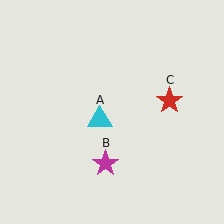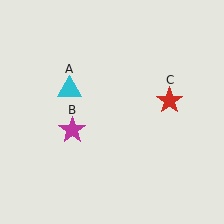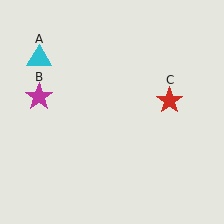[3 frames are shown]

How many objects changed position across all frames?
2 objects changed position: cyan triangle (object A), magenta star (object B).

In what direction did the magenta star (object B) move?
The magenta star (object B) moved up and to the left.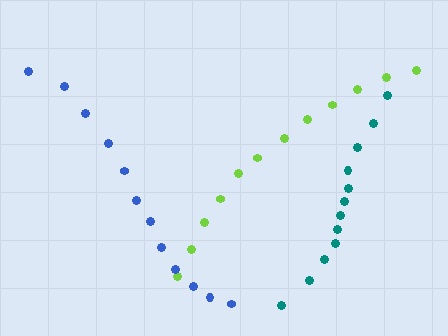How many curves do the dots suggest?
There are 3 distinct paths.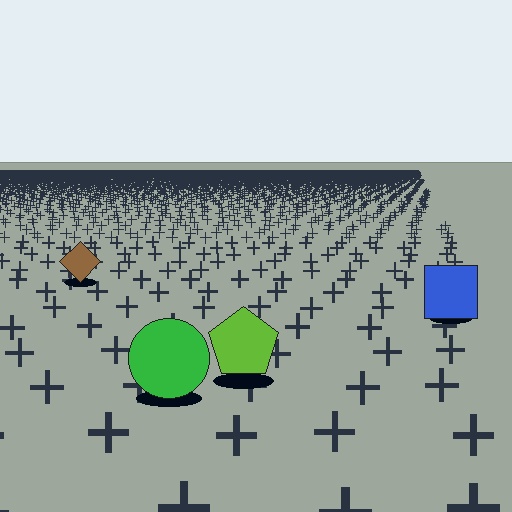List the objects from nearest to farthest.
From nearest to farthest: the green circle, the lime pentagon, the blue square, the brown diamond.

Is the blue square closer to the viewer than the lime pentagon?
No. The lime pentagon is closer — you can tell from the texture gradient: the ground texture is coarser near it.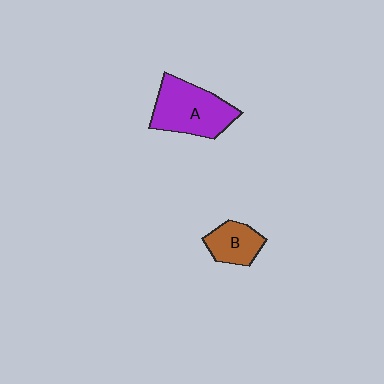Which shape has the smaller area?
Shape B (brown).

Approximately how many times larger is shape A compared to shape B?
Approximately 1.9 times.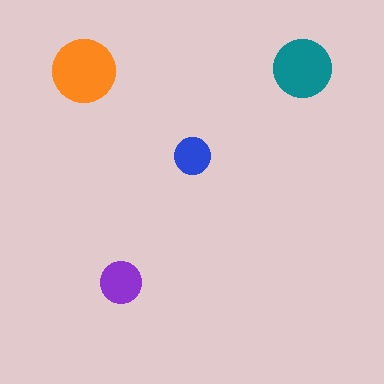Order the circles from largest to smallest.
the orange one, the teal one, the purple one, the blue one.